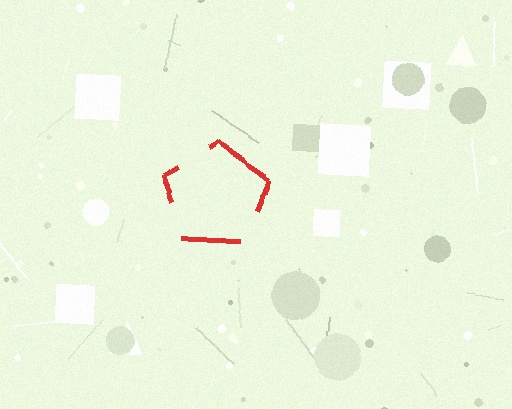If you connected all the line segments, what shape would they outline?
They would outline a pentagon.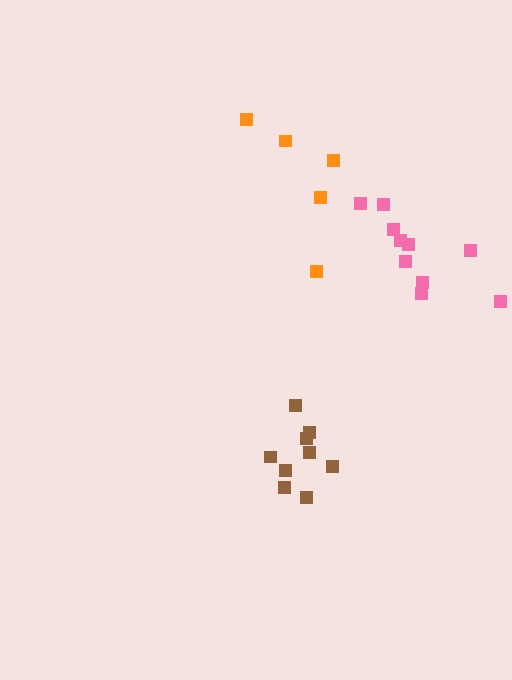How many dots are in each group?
Group 1: 10 dots, Group 2: 5 dots, Group 3: 9 dots (24 total).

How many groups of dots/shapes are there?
There are 3 groups.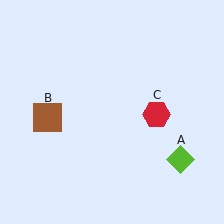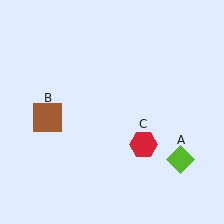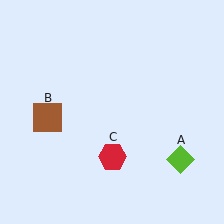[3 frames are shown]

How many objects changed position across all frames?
1 object changed position: red hexagon (object C).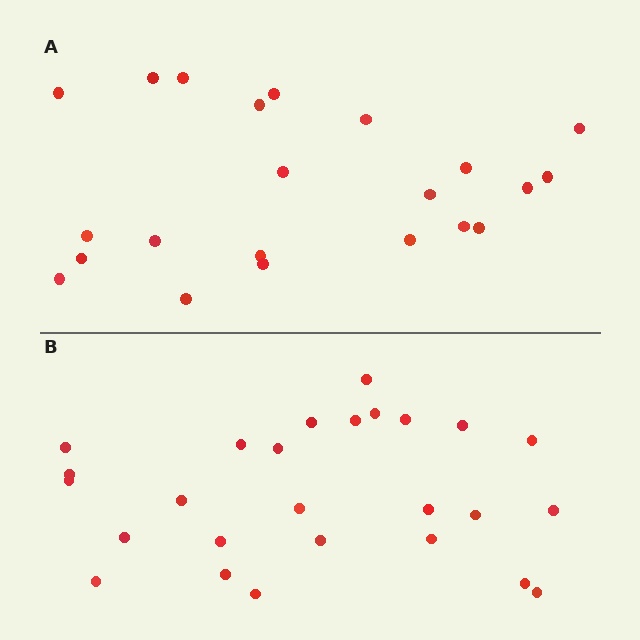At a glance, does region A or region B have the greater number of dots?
Region B (the bottom region) has more dots.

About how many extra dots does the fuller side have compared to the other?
Region B has about 4 more dots than region A.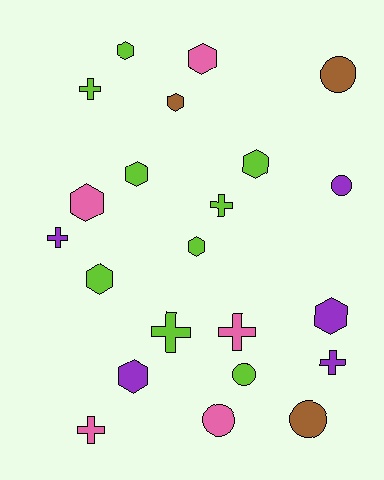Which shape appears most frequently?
Hexagon, with 10 objects.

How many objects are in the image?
There are 22 objects.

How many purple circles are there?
There is 1 purple circle.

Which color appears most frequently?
Lime, with 9 objects.